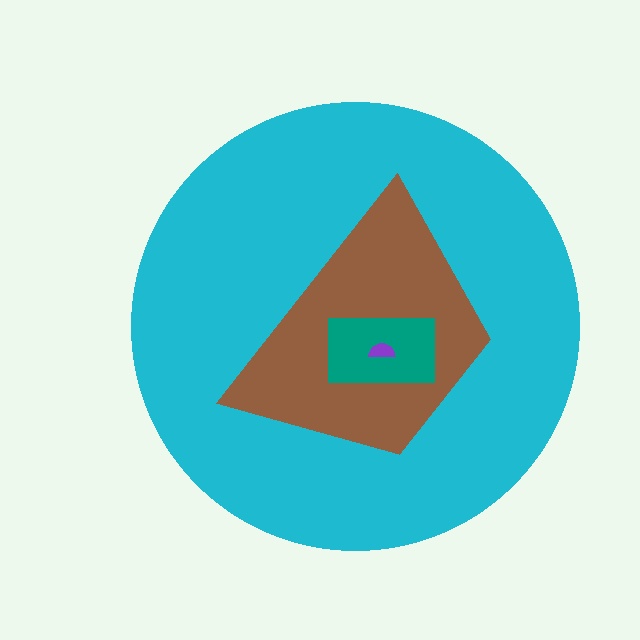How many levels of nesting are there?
4.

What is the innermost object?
The purple semicircle.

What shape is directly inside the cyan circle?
The brown trapezoid.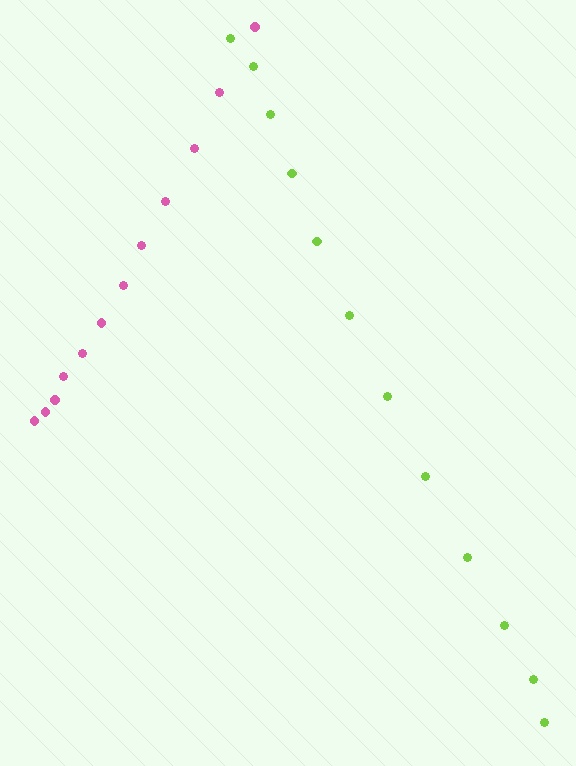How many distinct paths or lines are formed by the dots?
There are 2 distinct paths.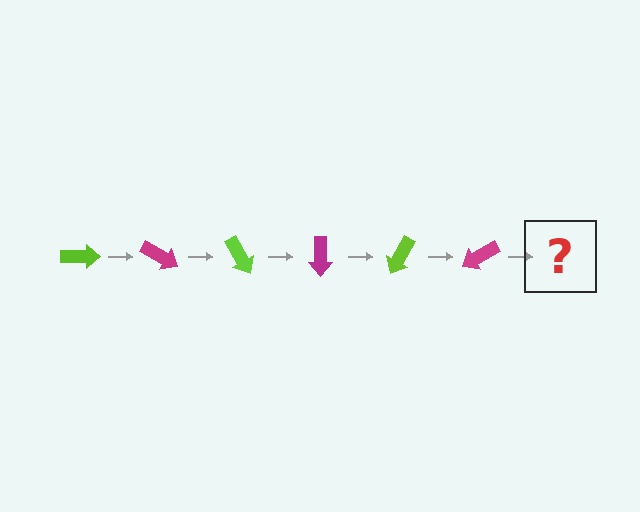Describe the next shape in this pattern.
It should be a lime arrow, rotated 180 degrees from the start.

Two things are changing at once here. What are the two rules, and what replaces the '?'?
The two rules are that it rotates 30 degrees each step and the color cycles through lime and magenta. The '?' should be a lime arrow, rotated 180 degrees from the start.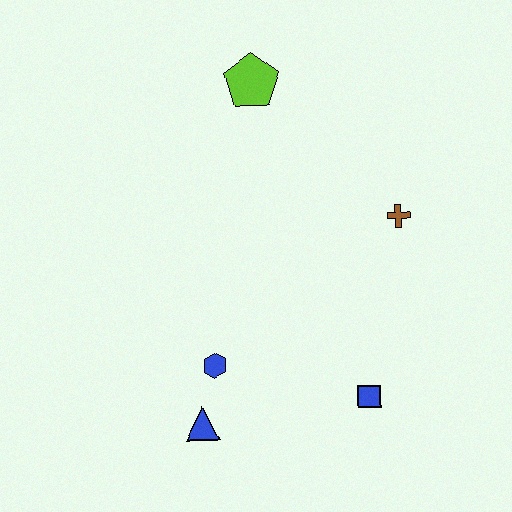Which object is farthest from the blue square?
The lime pentagon is farthest from the blue square.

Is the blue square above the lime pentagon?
No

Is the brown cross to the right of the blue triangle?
Yes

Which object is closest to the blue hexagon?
The blue triangle is closest to the blue hexagon.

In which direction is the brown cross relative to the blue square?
The brown cross is above the blue square.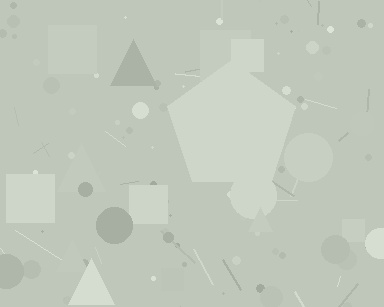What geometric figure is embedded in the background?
A pentagon is embedded in the background.